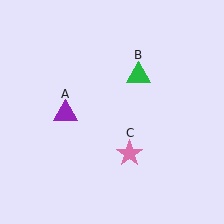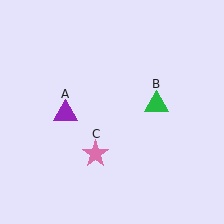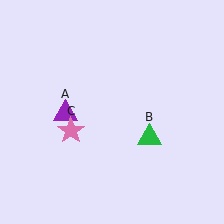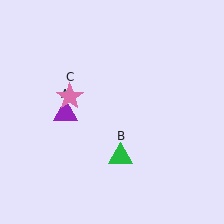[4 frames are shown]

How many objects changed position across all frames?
2 objects changed position: green triangle (object B), pink star (object C).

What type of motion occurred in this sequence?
The green triangle (object B), pink star (object C) rotated clockwise around the center of the scene.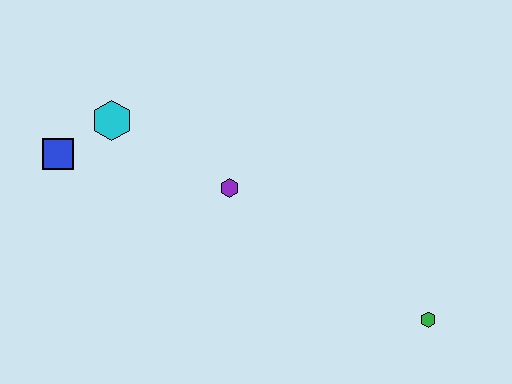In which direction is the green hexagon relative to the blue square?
The green hexagon is to the right of the blue square.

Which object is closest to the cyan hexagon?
The blue square is closest to the cyan hexagon.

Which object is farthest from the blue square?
The green hexagon is farthest from the blue square.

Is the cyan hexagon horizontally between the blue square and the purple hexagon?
Yes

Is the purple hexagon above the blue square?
No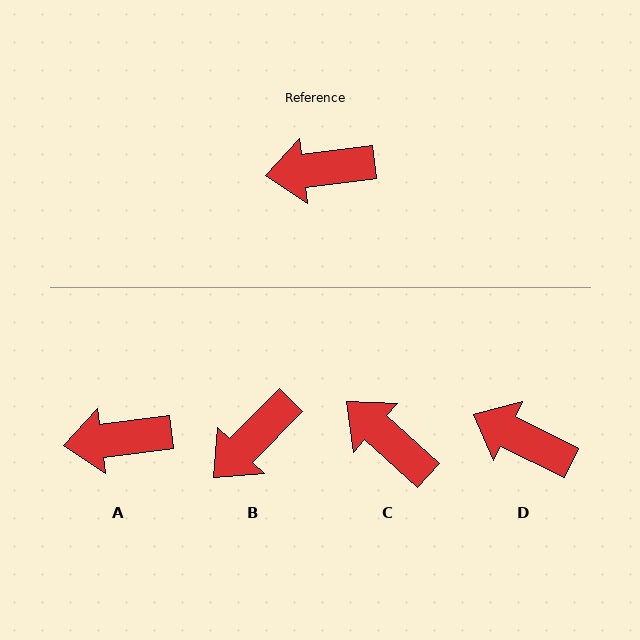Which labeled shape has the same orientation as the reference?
A.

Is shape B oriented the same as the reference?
No, it is off by about 38 degrees.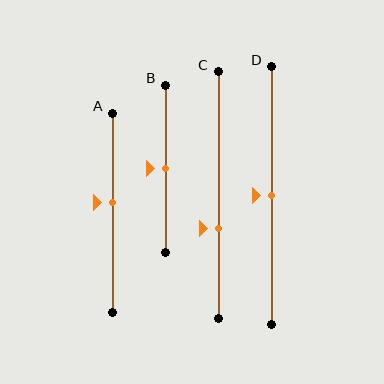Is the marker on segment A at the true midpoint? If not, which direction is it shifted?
No, the marker on segment A is shifted upward by about 5% of the segment length.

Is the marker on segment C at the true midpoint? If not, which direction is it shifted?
No, the marker on segment C is shifted downward by about 14% of the segment length.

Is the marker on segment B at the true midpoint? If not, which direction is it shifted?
Yes, the marker on segment B is at the true midpoint.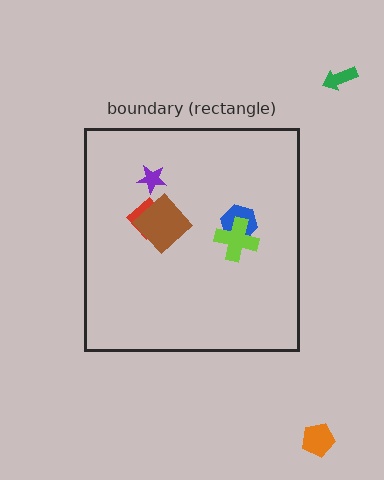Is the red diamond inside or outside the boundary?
Inside.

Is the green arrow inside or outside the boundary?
Outside.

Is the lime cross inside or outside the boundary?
Inside.